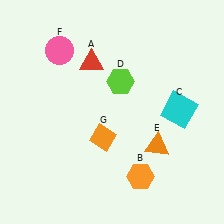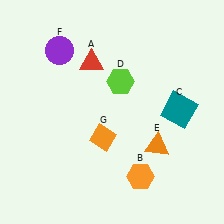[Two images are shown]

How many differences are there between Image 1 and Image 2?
There are 2 differences between the two images.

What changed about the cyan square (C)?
In Image 1, C is cyan. In Image 2, it changed to teal.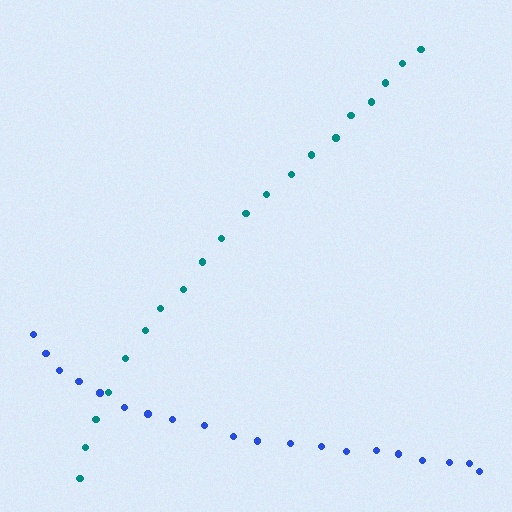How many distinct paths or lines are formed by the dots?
There are 2 distinct paths.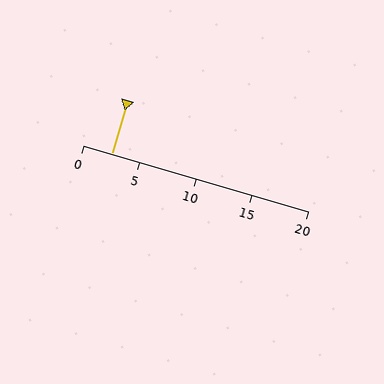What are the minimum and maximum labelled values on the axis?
The axis runs from 0 to 20.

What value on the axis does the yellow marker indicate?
The marker indicates approximately 2.5.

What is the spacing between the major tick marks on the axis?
The major ticks are spaced 5 apart.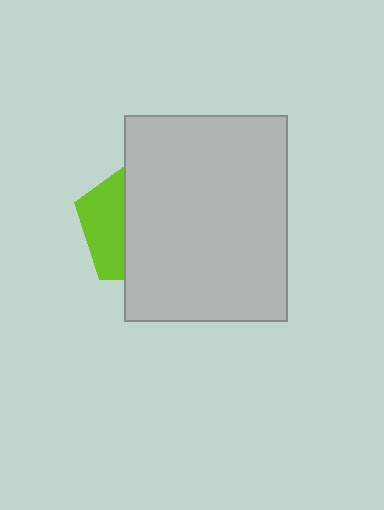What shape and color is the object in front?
The object in front is a light gray rectangle.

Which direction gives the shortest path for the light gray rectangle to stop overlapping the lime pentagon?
Moving right gives the shortest separation.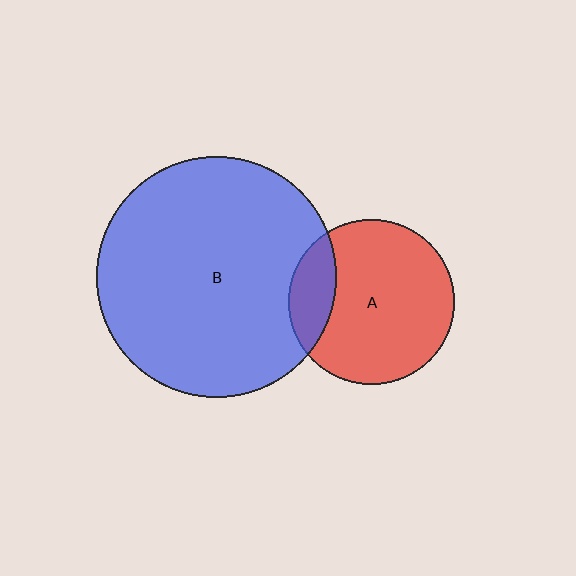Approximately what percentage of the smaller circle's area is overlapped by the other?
Approximately 20%.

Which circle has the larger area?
Circle B (blue).